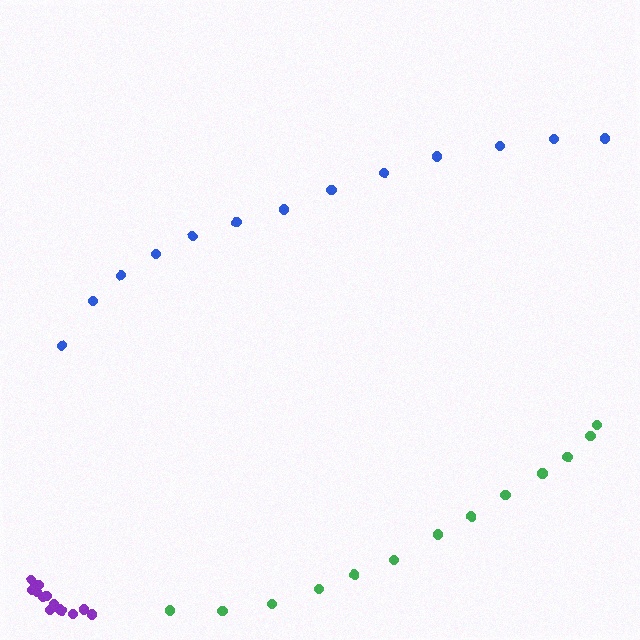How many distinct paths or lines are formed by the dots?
There are 3 distinct paths.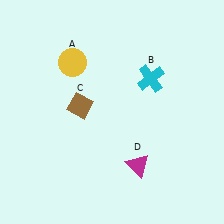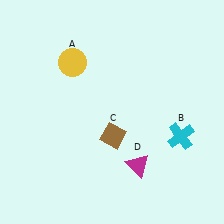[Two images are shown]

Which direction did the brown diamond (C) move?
The brown diamond (C) moved right.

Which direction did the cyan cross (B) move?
The cyan cross (B) moved down.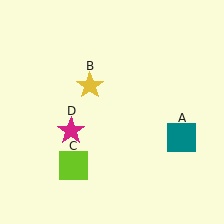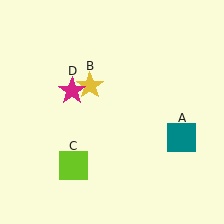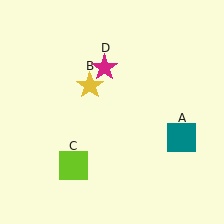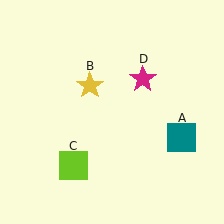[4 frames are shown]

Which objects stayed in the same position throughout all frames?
Teal square (object A) and yellow star (object B) and lime square (object C) remained stationary.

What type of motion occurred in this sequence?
The magenta star (object D) rotated clockwise around the center of the scene.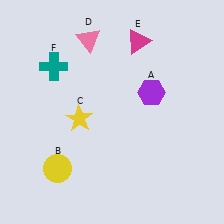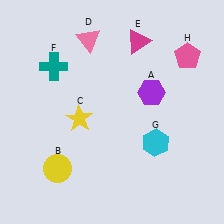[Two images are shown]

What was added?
A cyan hexagon (G), a pink pentagon (H) were added in Image 2.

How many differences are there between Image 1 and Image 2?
There are 2 differences between the two images.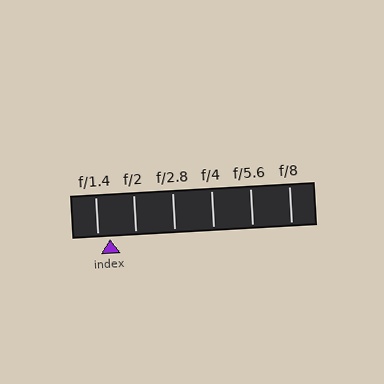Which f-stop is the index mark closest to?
The index mark is closest to f/1.4.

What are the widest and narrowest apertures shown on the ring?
The widest aperture shown is f/1.4 and the narrowest is f/8.